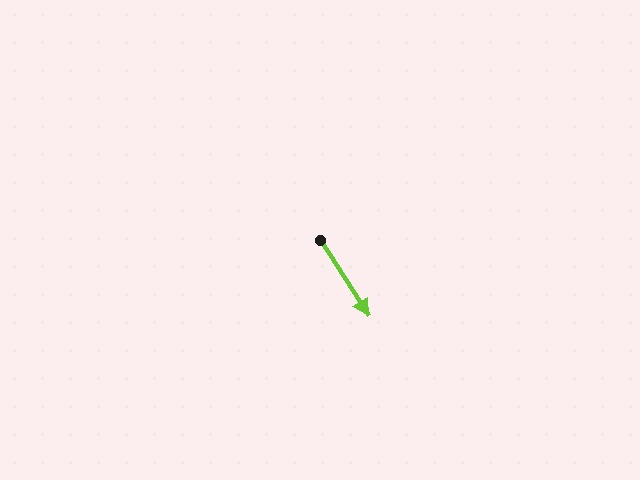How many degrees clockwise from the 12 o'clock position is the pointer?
Approximately 147 degrees.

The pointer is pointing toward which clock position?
Roughly 5 o'clock.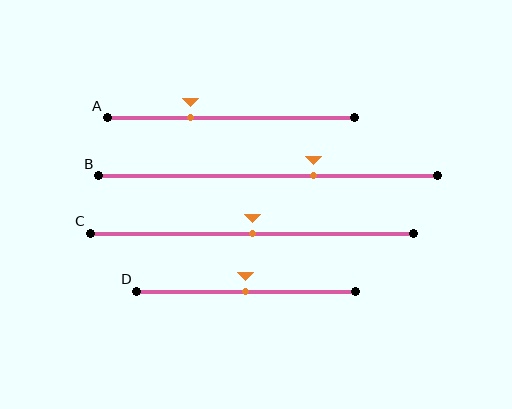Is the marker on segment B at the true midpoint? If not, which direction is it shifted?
No, the marker on segment B is shifted to the right by about 13% of the segment length.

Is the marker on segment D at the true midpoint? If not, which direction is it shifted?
Yes, the marker on segment D is at the true midpoint.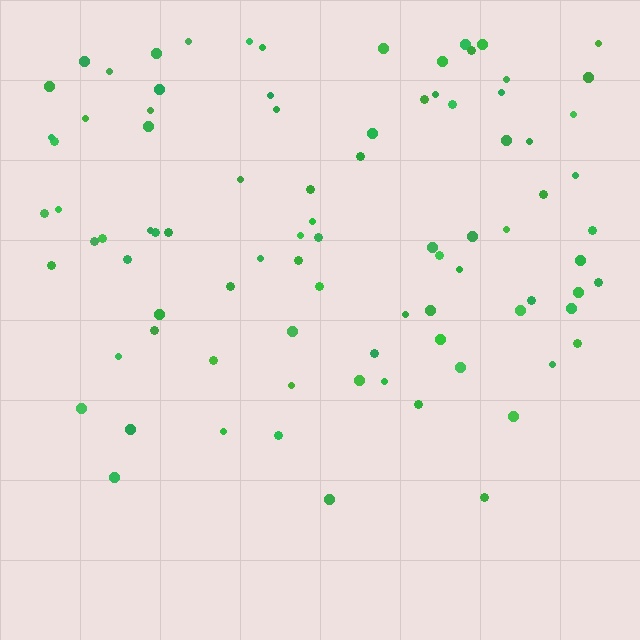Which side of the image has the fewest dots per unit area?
The bottom.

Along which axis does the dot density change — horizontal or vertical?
Vertical.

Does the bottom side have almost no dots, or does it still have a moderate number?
Still a moderate number, just noticeably fewer than the top.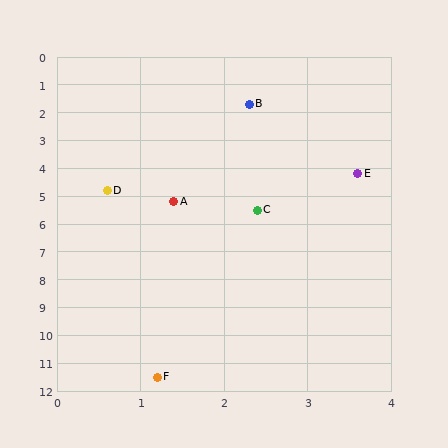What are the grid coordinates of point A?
Point A is at approximately (1.4, 5.2).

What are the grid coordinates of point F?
Point F is at approximately (1.2, 11.5).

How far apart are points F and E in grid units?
Points F and E are about 7.7 grid units apart.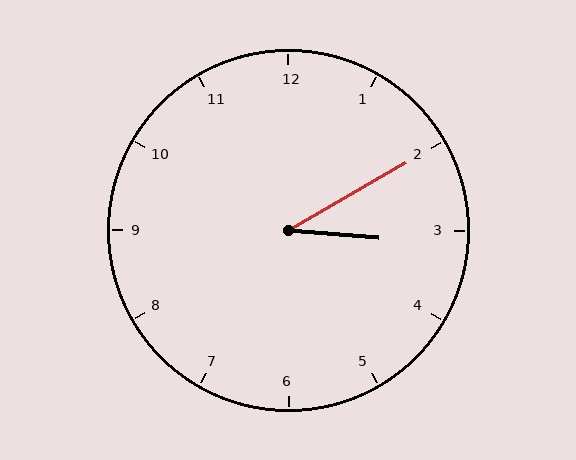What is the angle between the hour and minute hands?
Approximately 35 degrees.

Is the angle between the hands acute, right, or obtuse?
It is acute.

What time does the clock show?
3:10.